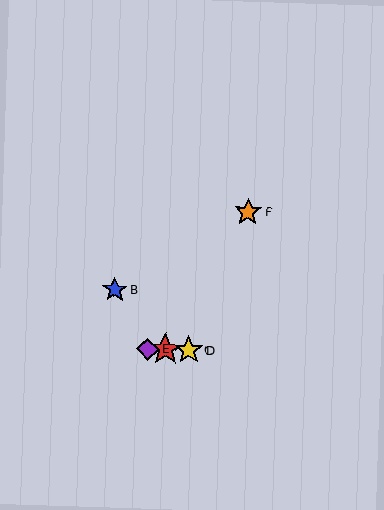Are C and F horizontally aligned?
No, C is at y≈350 and F is at y≈212.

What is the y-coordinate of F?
Object F is at y≈212.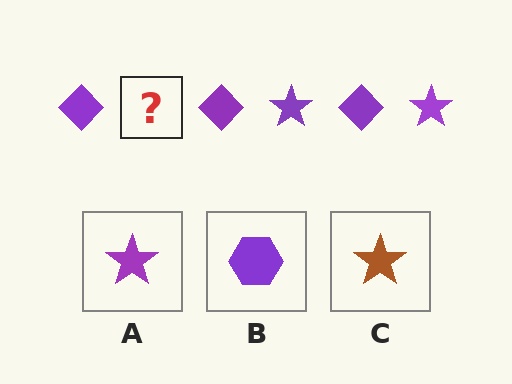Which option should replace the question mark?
Option A.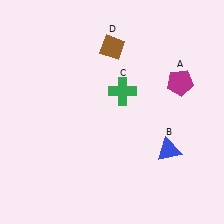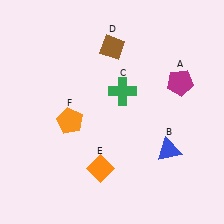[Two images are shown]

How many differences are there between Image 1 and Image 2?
There are 2 differences between the two images.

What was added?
An orange diamond (E), an orange pentagon (F) were added in Image 2.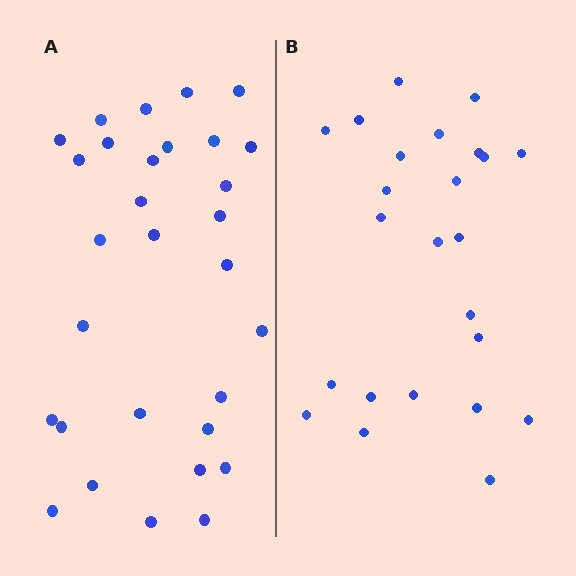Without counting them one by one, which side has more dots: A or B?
Region A (the left region) has more dots.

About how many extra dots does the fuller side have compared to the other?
Region A has about 6 more dots than region B.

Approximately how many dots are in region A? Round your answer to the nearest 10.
About 30 dots.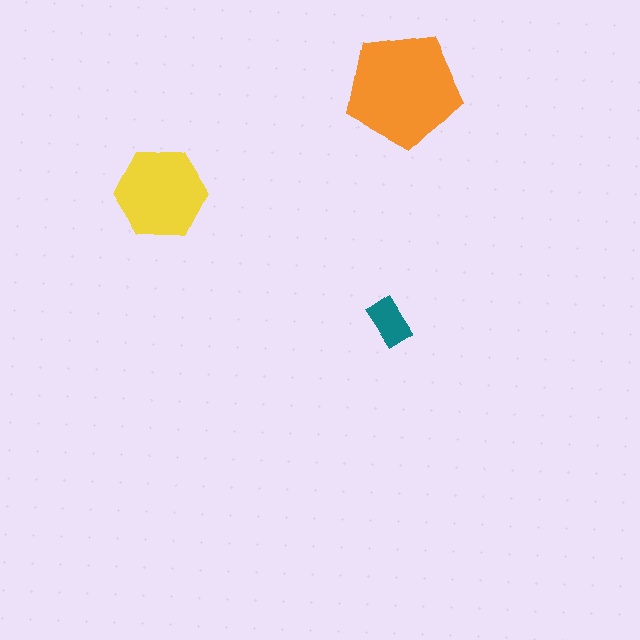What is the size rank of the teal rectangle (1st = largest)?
3rd.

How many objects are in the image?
There are 3 objects in the image.